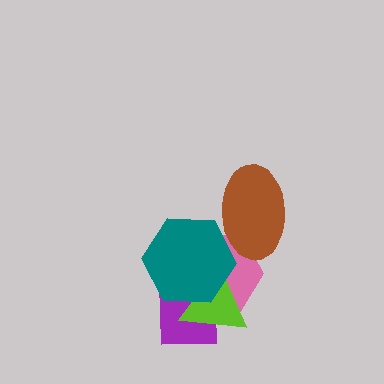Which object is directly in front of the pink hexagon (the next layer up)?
The brown ellipse is directly in front of the pink hexagon.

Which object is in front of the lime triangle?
The teal hexagon is in front of the lime triangle.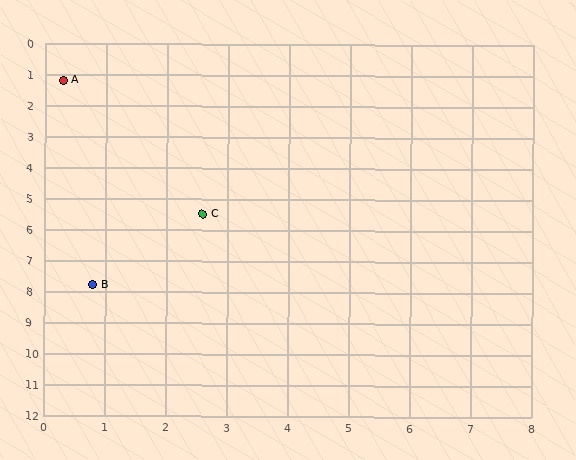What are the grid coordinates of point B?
Point B is at approximately (0.8, 7.8).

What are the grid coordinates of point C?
Point C is at approximately (2.6, 5.5).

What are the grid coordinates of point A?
Point A is at approximately (0.3, 1.2).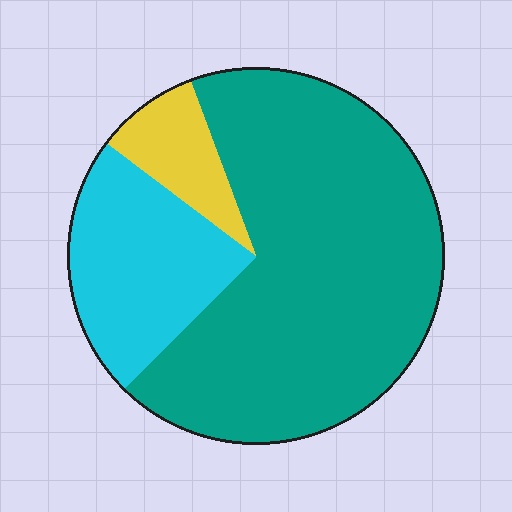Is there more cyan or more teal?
Teal.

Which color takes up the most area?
Teal, at roughly 70%.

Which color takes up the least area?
Yellow, at roughly 10%.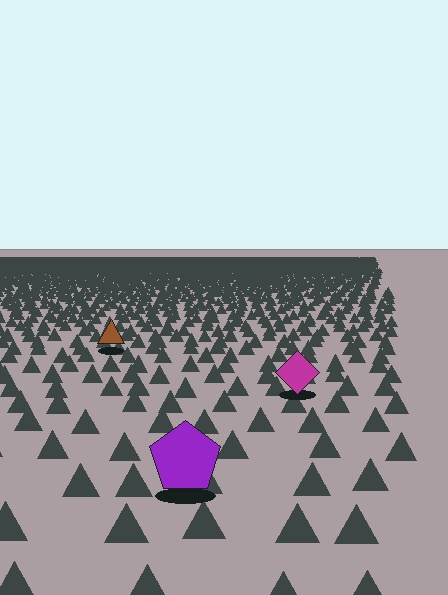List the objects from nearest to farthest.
From nearest to farthest: the purple pentagon, the magenta diamond, the brown triangle.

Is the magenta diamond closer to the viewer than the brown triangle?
Yes. The magenta diamond is closer — you can tell from the texture gradient: the ground texture is coarser near it.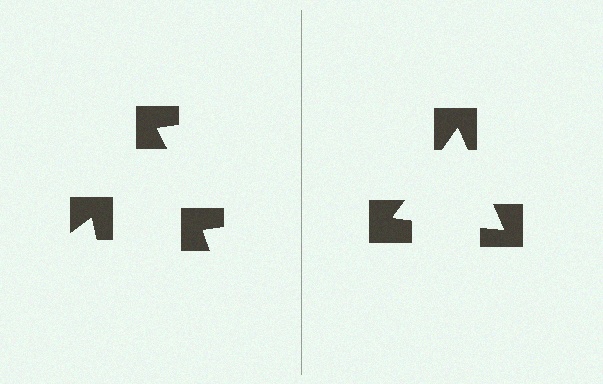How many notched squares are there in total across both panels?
6 — 3 on each side.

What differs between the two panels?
The notched squares are positioned identically on both sides; only the wedge orientations differ. On the right they align to a triangle; on the left they are misaligned.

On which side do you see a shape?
An illusory triangle appears on the right side. On the left side the wedge cuts are rotated, so no coherent shape forms.